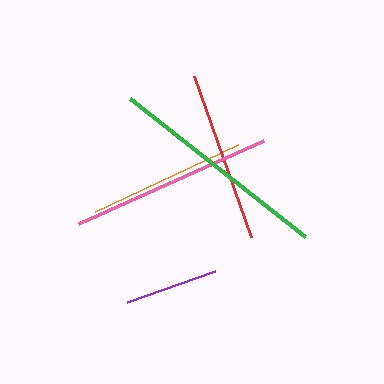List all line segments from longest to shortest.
From longest to shortest: green, pink, red, orange, purple.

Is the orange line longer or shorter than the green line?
The green line is longer than the orange line.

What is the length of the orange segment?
The orange segment is approximately 158 pixels long.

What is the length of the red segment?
The red segment is approximately 171 pixels long.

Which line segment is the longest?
The green line is the longest at approximately 222 pixels.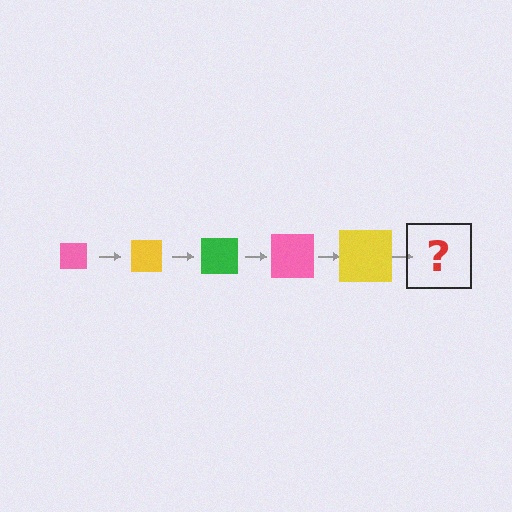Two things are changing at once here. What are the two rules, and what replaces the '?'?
The two rules are that the square grows larger each step and the color cycles through pink, yellow, and green. The '?' should be a green square, larger than the previous one.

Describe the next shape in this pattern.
It should be a green square, larger than the previous one.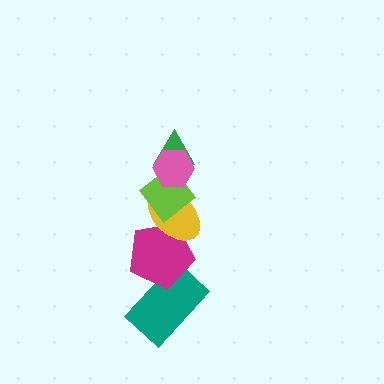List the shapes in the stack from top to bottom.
From top to bottom: the pink hexagon, the green triangle, the lime diamond, the yellow ellipse, the magenta pentagon, the teal rectangle.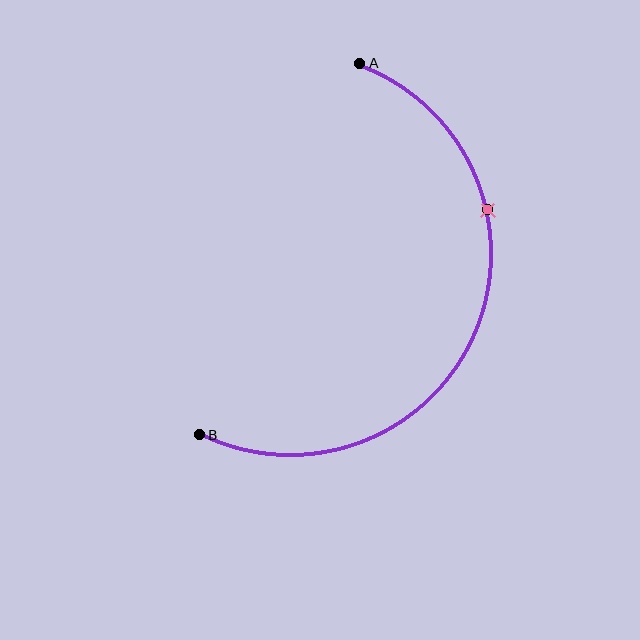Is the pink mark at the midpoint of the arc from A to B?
No. The pink mark lies on the arc but is closer to endpoint A. The arc midpoint would be at the point on the curve equidistant along the arc from both A and B.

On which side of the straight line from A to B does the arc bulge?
The arc bulges to the right of the straight line connecting A and B.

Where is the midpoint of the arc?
The arc midpoint is the point on the curve farthest from the straight line joining A and B. It sits to the right of that line.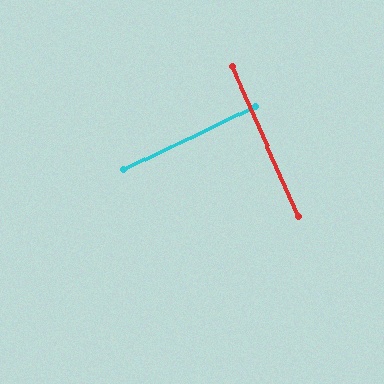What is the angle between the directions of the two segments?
Approximately 88 degrees.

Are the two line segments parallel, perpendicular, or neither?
Perpendicular — they meet at approximately 88°.